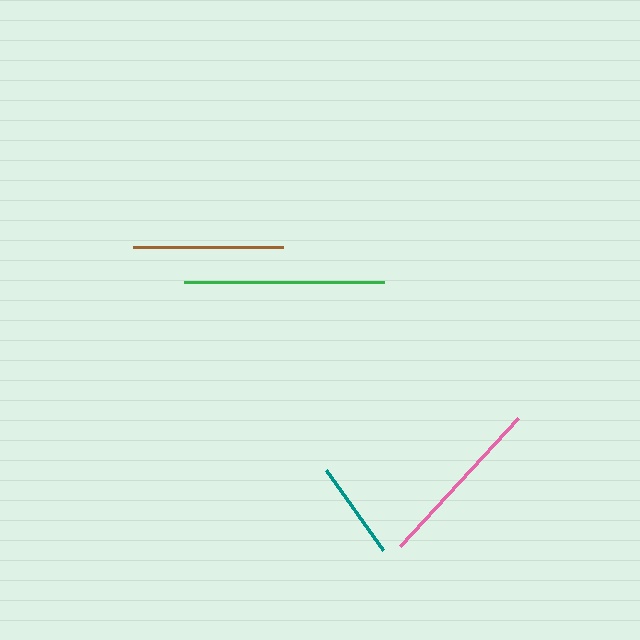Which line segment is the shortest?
The teal line is the shortest at approximately 98 pixels.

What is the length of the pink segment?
The pink segment is approximately 173 pixels long.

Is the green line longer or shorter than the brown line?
The green line is longer than the brown line.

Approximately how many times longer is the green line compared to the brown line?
The green line is approximately 1.3 times the length of the brown line.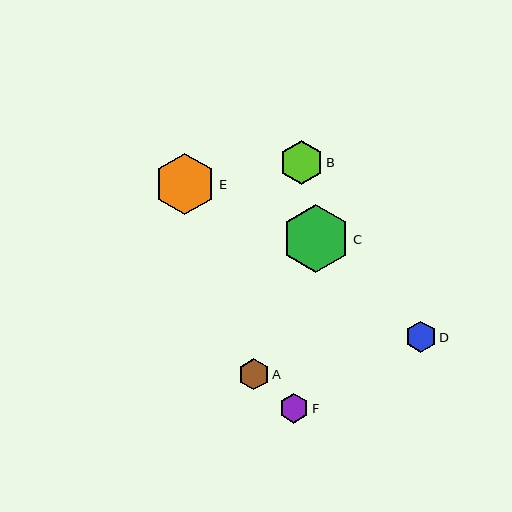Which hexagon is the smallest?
Hexagon F is the smallest with a size of approximately 30 pixels.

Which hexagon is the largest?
Hexagon C is the largest with a size of approximately 68 pixels.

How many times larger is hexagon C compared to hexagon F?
Hexagon C is approximately 2.3 times the size of hexagon F.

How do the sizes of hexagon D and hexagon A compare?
Hexagon D and hexagon A are approximately the same size.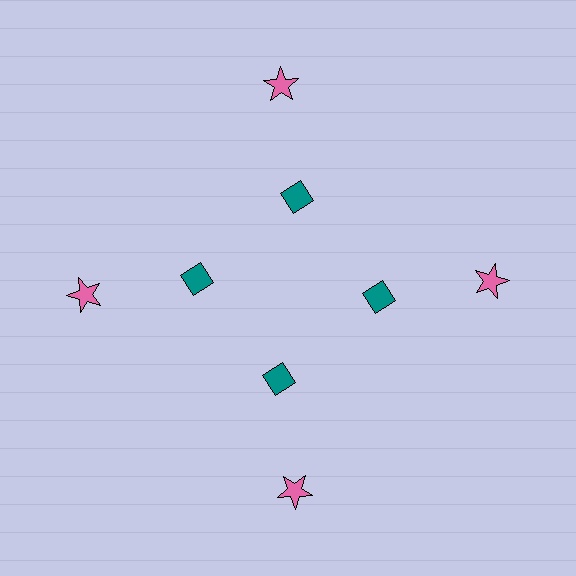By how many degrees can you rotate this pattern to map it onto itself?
The pattern maps onto itself every 90 degrees of rotation.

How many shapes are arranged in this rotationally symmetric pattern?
There are 8 shapes, arranged in 4 groups of 2.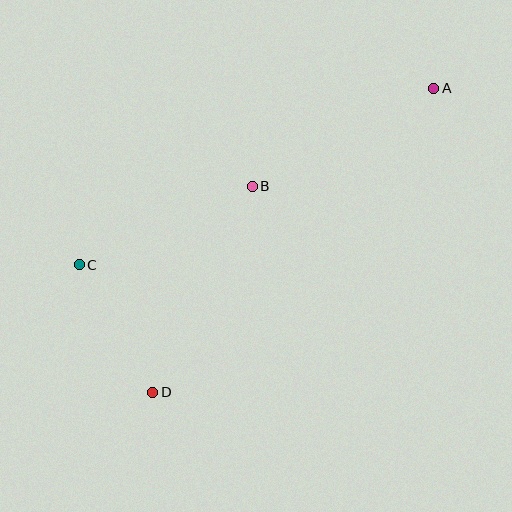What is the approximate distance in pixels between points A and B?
The distance between A and B is approximately 206 pixels.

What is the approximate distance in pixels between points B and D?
The distance between B and D is approximately 229 pixels.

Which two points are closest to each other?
Points C and D are closest to each other.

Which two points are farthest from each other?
Points A and D are farthest from each other.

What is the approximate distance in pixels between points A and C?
The distance between A and C is approximately 396 pixels.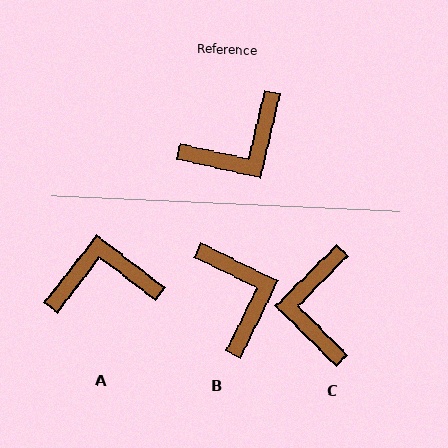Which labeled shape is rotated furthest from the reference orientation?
A, about 155 degrees away.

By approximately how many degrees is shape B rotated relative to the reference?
Approximately 77 degrees counter-clockwise.